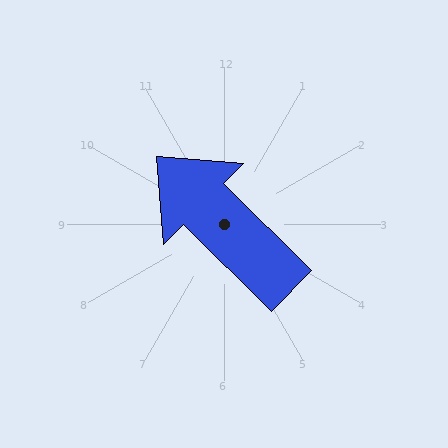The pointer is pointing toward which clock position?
Roughly 10 o'clock.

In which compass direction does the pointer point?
Northwest.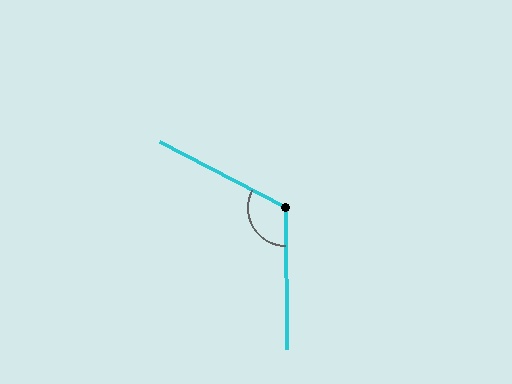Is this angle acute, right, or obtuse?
It is obtuse.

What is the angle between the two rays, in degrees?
Approximately 118 degrees.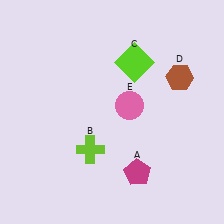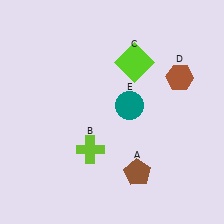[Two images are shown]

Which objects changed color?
A changed from magenta to brown. E changed from pink to teal.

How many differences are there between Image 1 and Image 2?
There are 2 differences between the two images.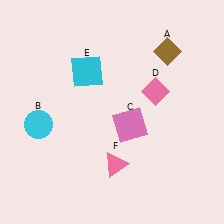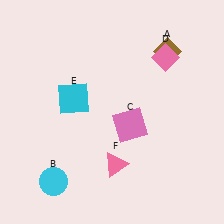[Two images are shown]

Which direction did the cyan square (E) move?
The cyan square (E) moved down.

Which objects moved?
The objects that moved are: the cyan circle (B), the pink diamond (D), the cyan square (E).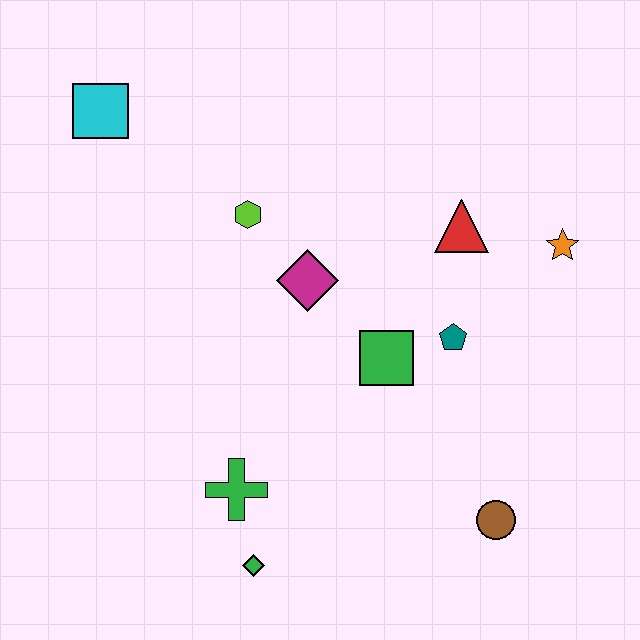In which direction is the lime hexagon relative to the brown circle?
The lime hexagon is above the brown circle.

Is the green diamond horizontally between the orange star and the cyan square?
Yes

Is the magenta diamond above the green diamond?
Yes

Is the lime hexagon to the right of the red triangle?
No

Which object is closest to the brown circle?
The teal pentagon is closest to the brown circle.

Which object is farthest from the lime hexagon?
The brown circle is farthest from the lime hexagon.